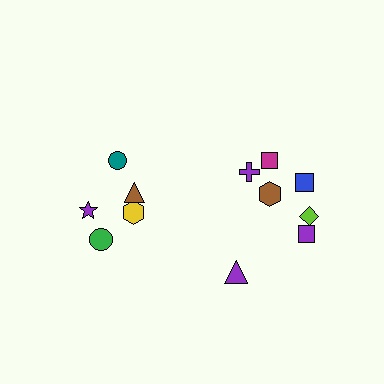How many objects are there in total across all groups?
There are 12 objects.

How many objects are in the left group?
There are 5 objects.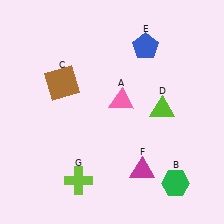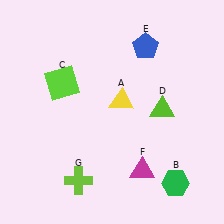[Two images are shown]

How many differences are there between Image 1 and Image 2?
There are 2 differences between the two images.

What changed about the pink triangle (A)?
In Image 1, A is pink. In Image 2, it changed to yellow.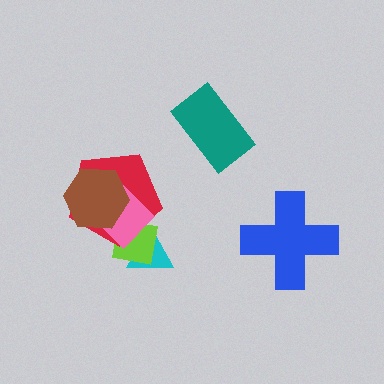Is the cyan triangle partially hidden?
Yes, it is partially covered by another shape.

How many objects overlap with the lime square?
3 objects overlap with the lime square.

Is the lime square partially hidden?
Yes, it is partially covered by another shape.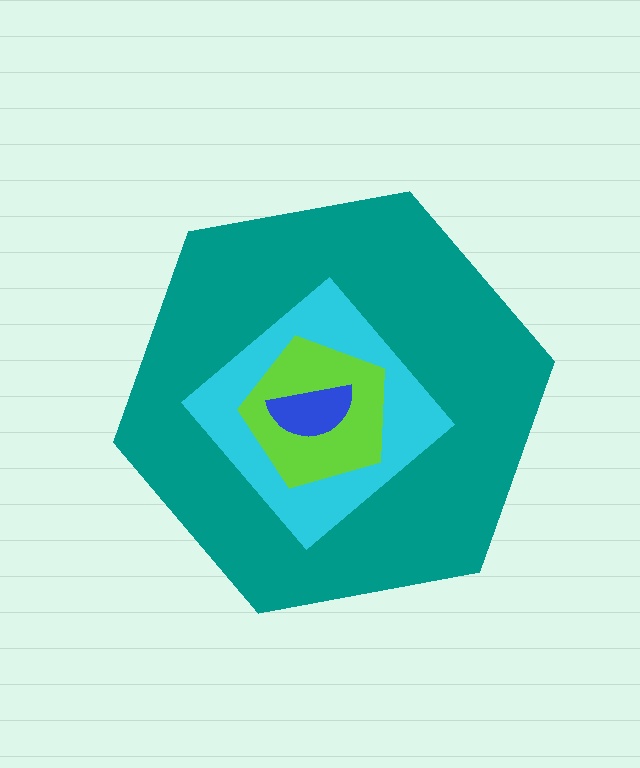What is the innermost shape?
The blue semicircle.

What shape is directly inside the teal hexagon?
The cyan diamond.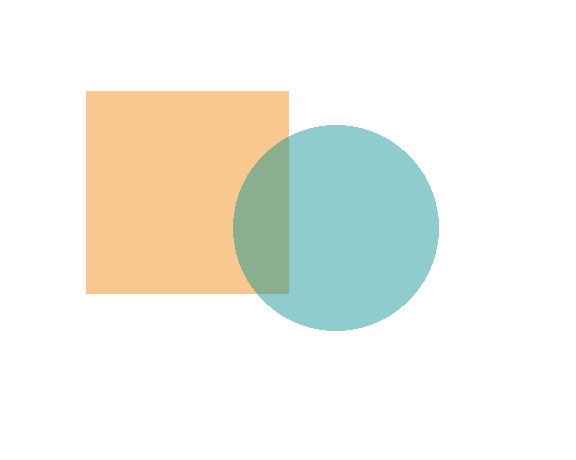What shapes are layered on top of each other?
The layered shapes are: an orange square, a teal circle.